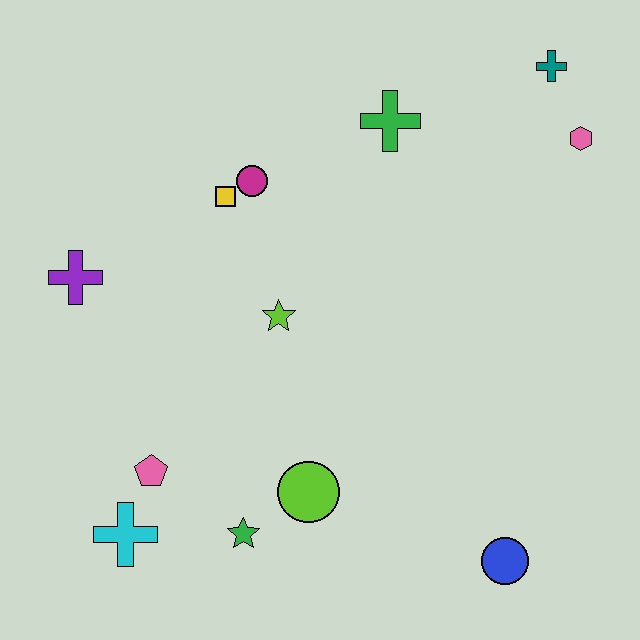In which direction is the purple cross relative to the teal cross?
The purple cross is to the left of the teal cross.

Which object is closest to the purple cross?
The yellow square is closest to the purple cross.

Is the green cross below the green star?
No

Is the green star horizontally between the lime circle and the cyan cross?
Yes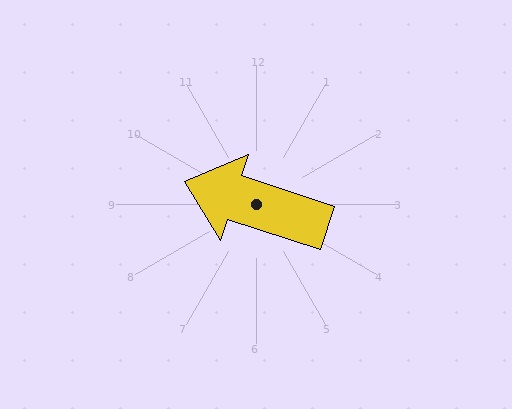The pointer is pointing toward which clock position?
Roughly 10 o'clock.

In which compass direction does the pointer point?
West.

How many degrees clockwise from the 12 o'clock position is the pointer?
Approximately 288 degrees.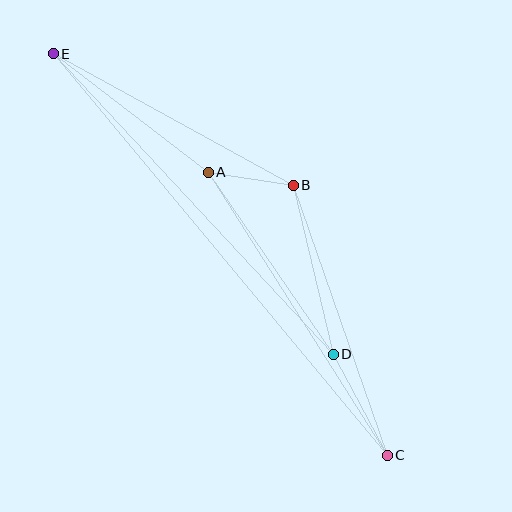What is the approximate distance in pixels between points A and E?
The distance between A and E is approximately 195 pixels.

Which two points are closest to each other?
Points A and B are closest to each other.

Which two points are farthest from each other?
Points C and E are farthest from each other.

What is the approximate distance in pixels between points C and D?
The distance between C and D is approximately 115 pixels.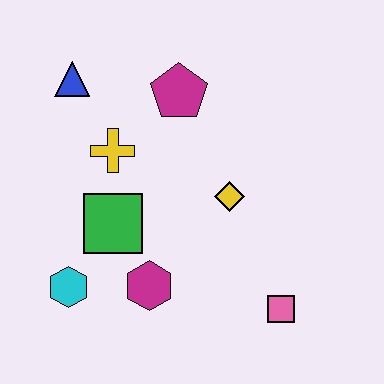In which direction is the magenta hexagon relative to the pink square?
The magenta hexagon is to the left of the pink square.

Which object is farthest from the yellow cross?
The pink square is farthest from the yellow cross.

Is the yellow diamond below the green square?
No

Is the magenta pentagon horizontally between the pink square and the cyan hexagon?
Yes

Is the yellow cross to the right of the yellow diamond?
No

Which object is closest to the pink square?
The yellow diamond is closest to the pink square.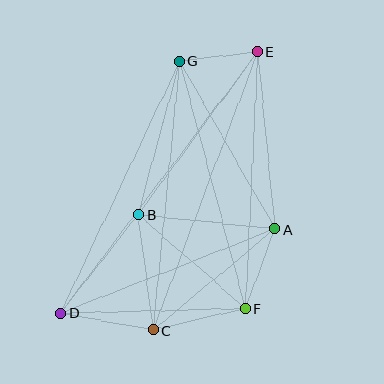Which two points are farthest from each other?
Points D and E are farthest from each other.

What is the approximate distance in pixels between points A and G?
The distance between A and G is approximately 194 pixels.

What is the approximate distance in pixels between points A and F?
The distance between A and F is approximately 85 pixels.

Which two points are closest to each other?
Points E and G are closest to each other.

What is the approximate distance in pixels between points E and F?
The distance between E and F is approximately 257 pixels.